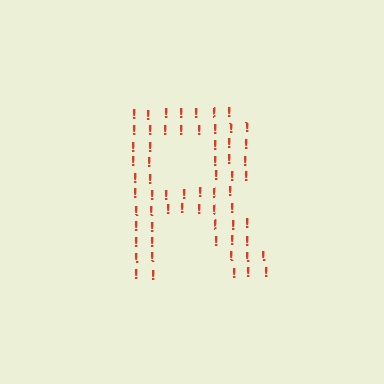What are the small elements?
The small elements are exclamation marks.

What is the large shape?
The large shape is the letter R.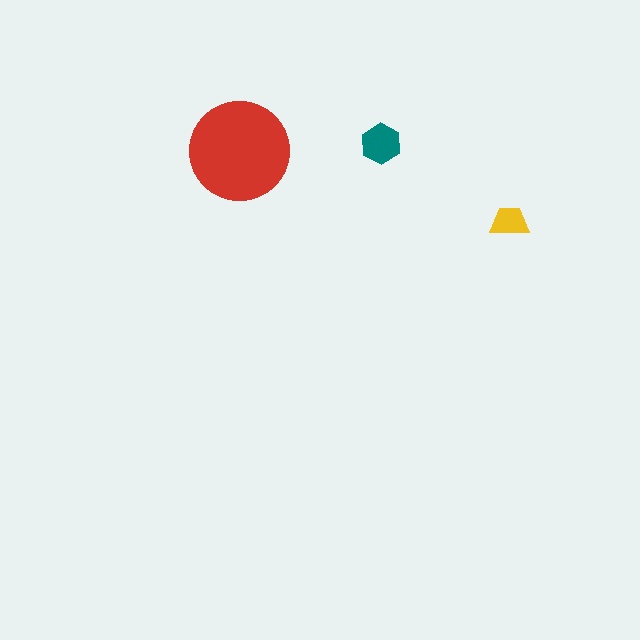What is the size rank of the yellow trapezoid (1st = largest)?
3rd.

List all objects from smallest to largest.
The yellow trapezoid, the teal hexagon, the red circle.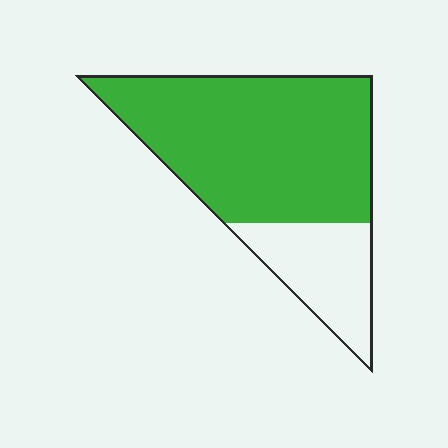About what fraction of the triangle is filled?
About three quarters (3/4).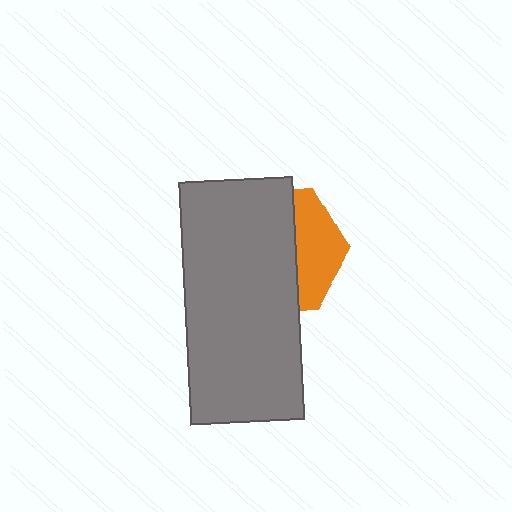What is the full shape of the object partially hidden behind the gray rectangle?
The partially hidden object is an orange hexagon.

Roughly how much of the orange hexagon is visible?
A small part of it is visible (roughly 34%).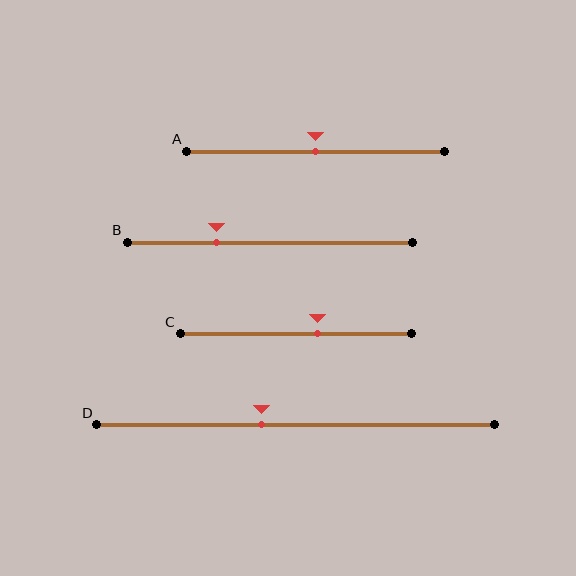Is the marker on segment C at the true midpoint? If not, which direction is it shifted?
No, the marker on segment C is shifted to the right by about 9% of the segment length.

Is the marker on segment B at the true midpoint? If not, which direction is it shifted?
No, the marker on segment B is shifted to the left by about 19% of the segment length.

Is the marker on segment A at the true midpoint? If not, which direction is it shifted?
Yes, the marker on segment A is at the true midpoint.